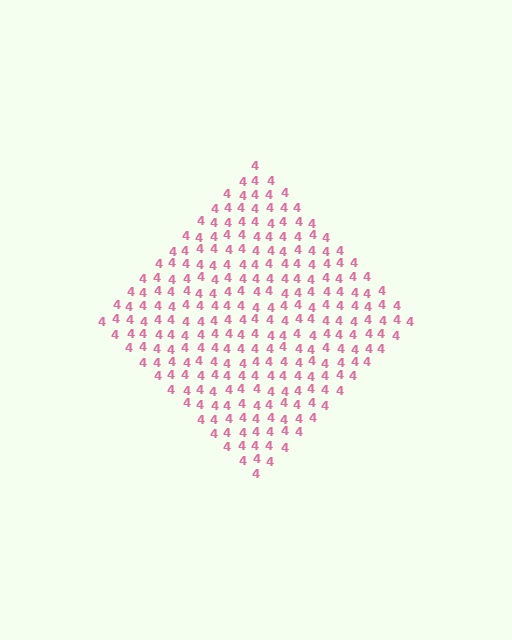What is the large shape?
The large shape is a diamond.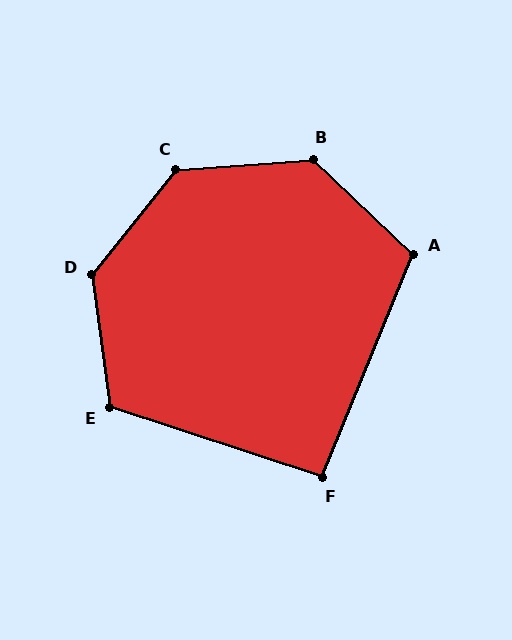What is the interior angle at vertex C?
Approximately 133 degrees (obtuse).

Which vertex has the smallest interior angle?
F, at approximately 94 degrees.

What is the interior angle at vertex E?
Approximately 116 degrees (obtuse).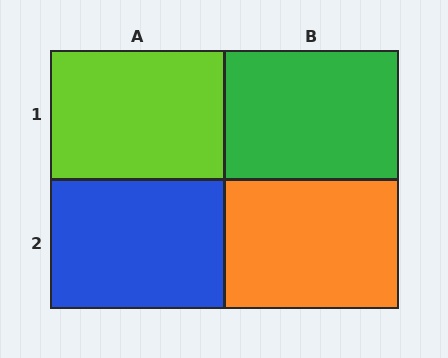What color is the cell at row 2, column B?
Orange.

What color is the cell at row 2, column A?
Blue.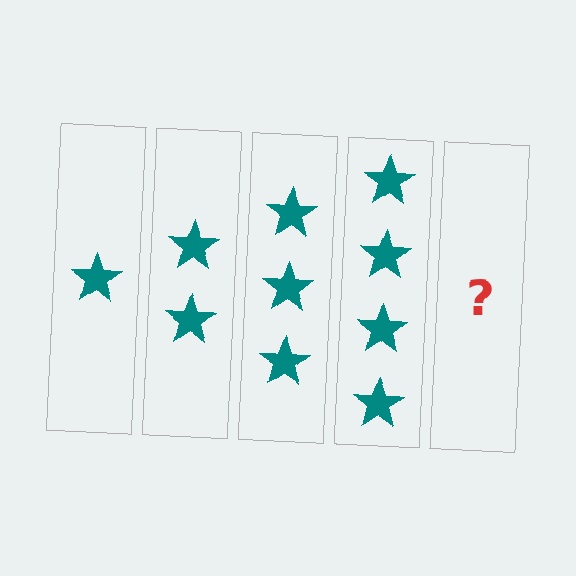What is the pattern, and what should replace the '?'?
The pattern is that each step adds one more star. The '?' should be 5 stars.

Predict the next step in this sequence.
The next step is 5 stars.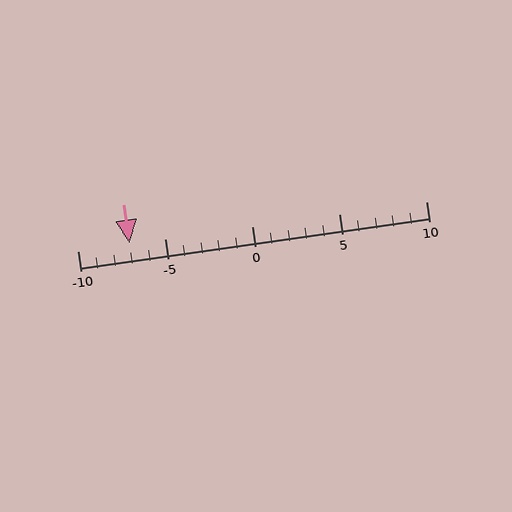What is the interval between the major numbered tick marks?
The major tick marks are spaced 5 units apart.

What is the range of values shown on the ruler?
The ruler shows values from -10 to 10.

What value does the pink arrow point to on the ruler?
The pink arrow points to approximately -7.